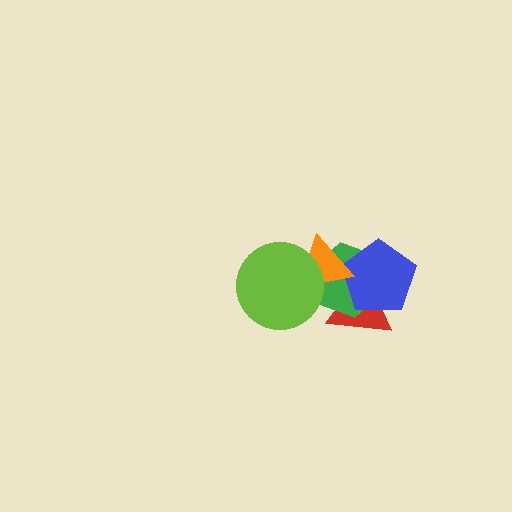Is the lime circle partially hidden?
No, no other shape covers it.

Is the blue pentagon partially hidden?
Yes, it is partially covered by another shape.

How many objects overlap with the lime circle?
2 objects overlap with the lime circle.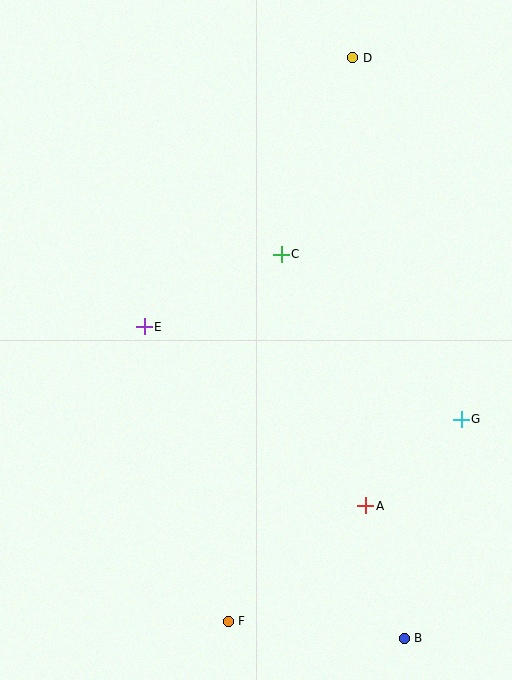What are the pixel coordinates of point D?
Point D is at (353, 58).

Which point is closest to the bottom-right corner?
Point B is closest to the bottom-right corner.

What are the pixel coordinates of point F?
Point F is at (228, 621).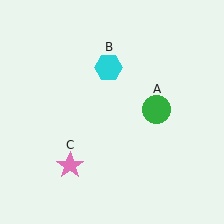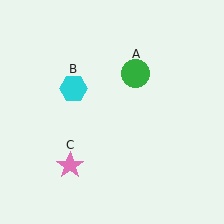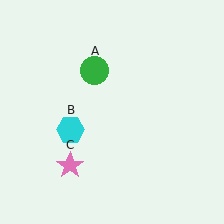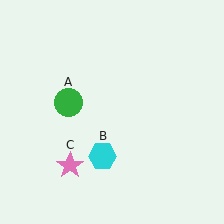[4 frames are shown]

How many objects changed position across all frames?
2 objects changed position: green circle (object A), cyan hexagon (object B).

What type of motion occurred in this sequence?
The green circle (object A), cyan hexagon (object B) rotated counterclockwise around the center of the scene.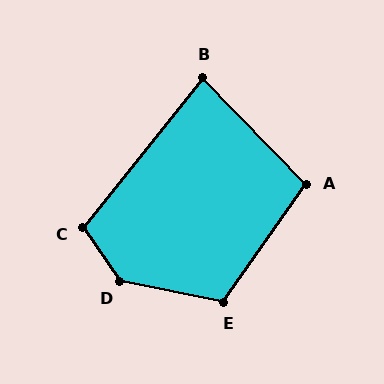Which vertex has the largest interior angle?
D, at approximately 136 degrees.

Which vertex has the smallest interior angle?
B, at approximately 83 degrees.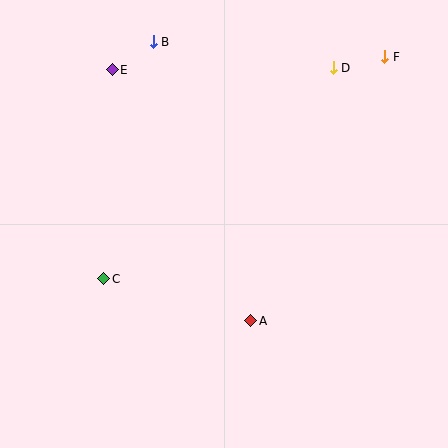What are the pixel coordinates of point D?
Point D is at (333, 68).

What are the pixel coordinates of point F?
Point F is at (385, 57).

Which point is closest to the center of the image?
Point A at (251, 321) is closest to the center.